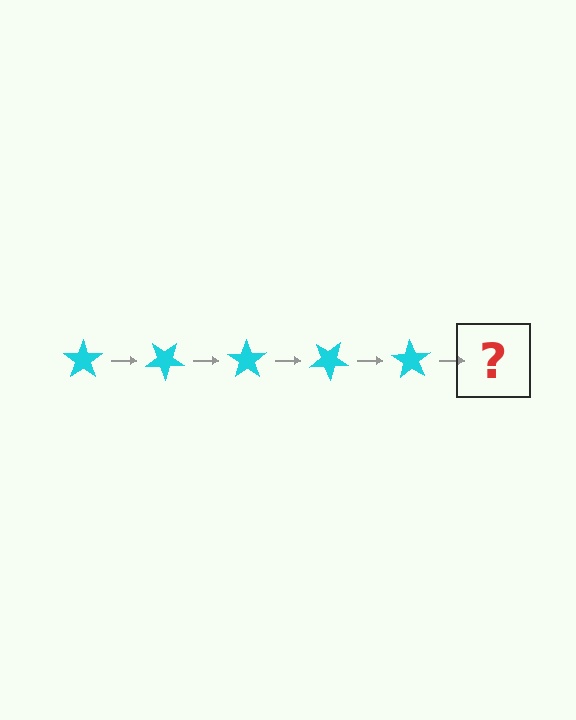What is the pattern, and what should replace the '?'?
The pattern is that the star rotates 35 degrees each step. The '?' should be a cyan star rotated 175 degrees.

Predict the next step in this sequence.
The next step is a cyan star rotated 175 degrees.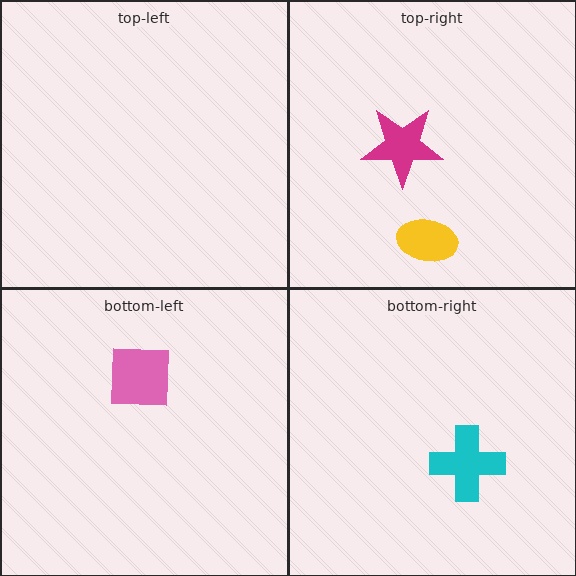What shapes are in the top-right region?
The yellow ellipse, the magenta star.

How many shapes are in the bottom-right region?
1.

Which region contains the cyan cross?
The bottom-right region.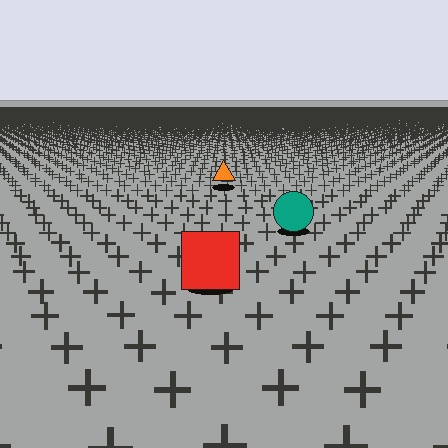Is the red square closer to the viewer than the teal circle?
Yes. The red square is closer — you can tell from the texture gradient: the ground texture is coarser near it.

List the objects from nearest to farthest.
From nearest to farthest: the red square, the teal circle, the orange triangle.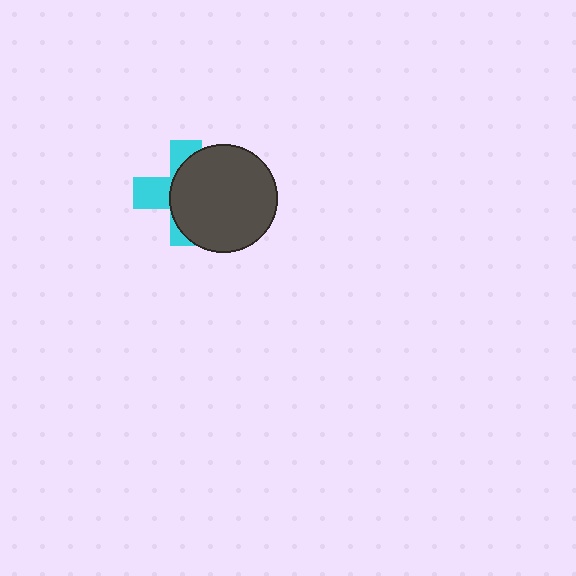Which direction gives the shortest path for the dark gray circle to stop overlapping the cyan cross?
Moving right gives the shortest separation.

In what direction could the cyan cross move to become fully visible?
The cyan cross could move left. That would shift it out from behind the dark gray circle entirely.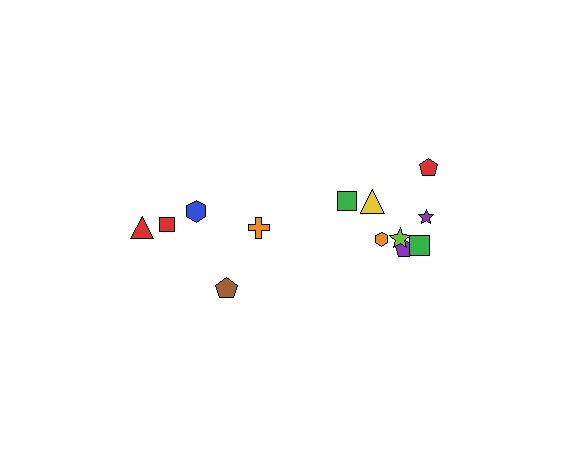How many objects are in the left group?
There are 5 objects.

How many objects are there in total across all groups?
There are 13 objects.